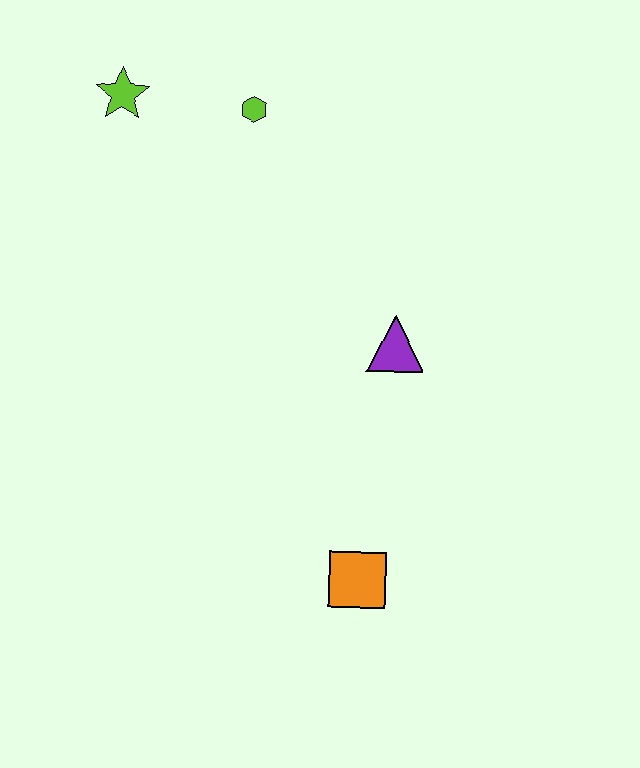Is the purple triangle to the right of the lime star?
Yes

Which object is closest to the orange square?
The purple triangle is closest to the orange square.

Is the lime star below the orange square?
No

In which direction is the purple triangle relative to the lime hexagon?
The purple triangle is below the lime hexagon.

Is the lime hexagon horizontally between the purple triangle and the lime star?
Yes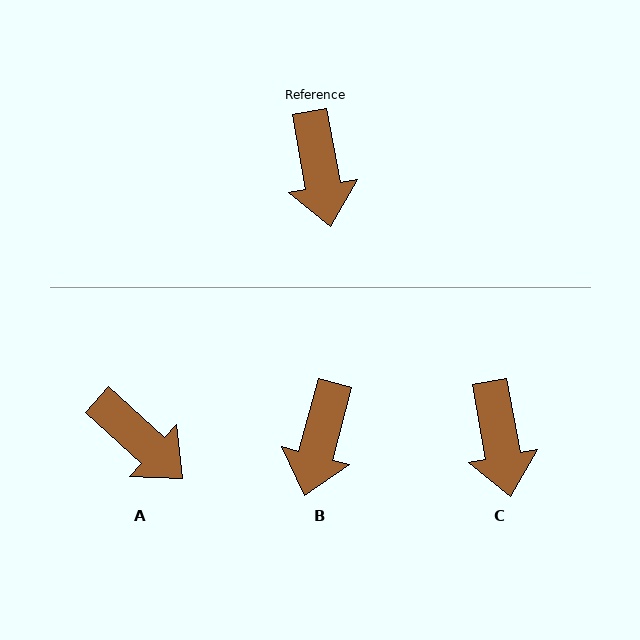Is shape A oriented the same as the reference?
No, it is off by about 37 degrees.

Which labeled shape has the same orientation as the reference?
C.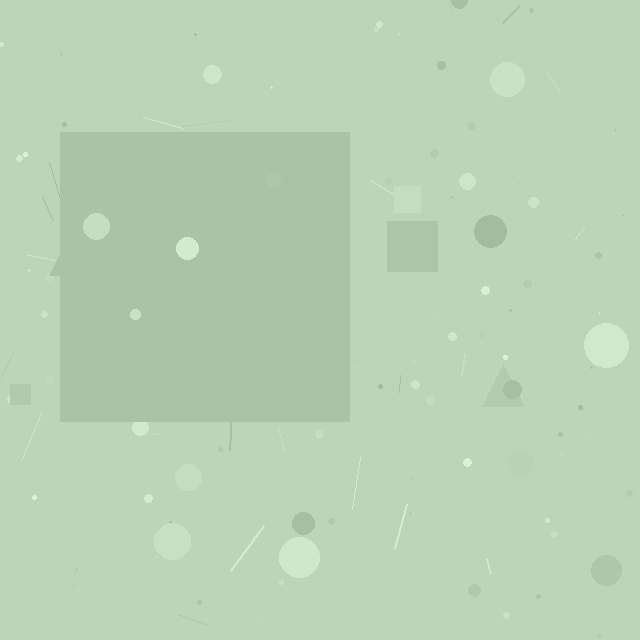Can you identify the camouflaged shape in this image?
The camouflaged shape is a square.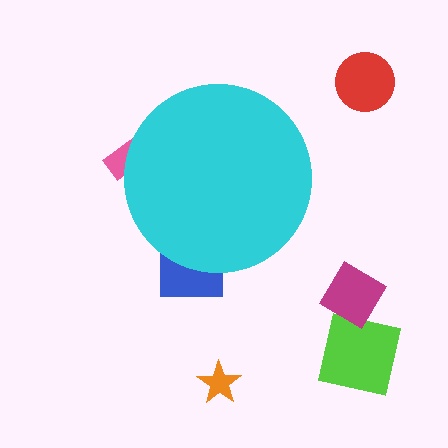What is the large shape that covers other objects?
A cyan circle.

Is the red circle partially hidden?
No, the red circle is fully visible.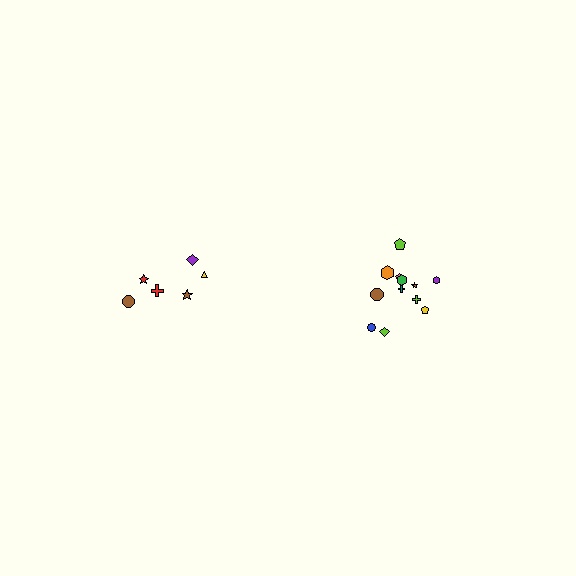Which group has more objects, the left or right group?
The right group.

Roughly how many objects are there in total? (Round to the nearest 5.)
Roughly 20 objects in total.